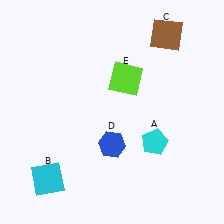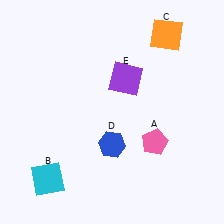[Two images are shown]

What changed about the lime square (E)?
In Image 1, E is lime. In Image 2, it changed to purple.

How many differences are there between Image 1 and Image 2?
There are 3 differences between the two images.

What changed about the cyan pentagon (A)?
In Image 1, A is cyan. In Image 2, it changed to pink.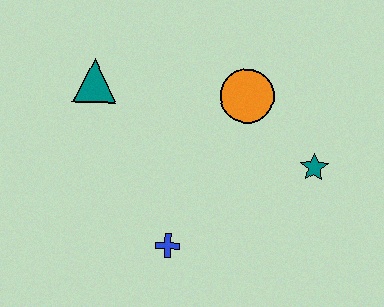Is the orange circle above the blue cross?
Yes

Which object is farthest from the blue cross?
The teal triangle is farthest from the blue cross.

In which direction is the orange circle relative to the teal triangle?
The orange circle is to the right of the teal triangle.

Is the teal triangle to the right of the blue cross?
No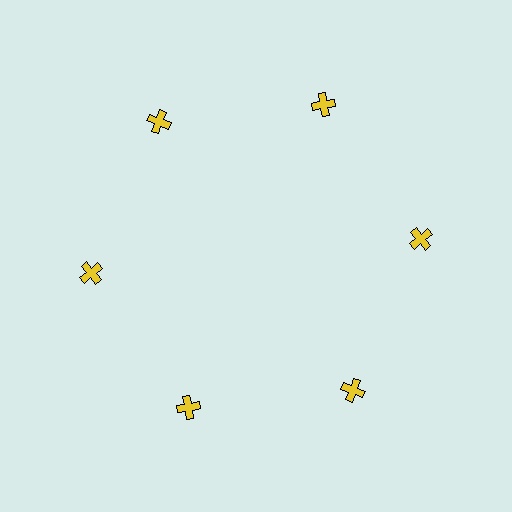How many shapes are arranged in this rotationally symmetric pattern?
There are 6 shapes, arranged in 6 groups of 1.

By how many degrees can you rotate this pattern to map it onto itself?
The pattern maps onto itself every 60 degrees of rotation.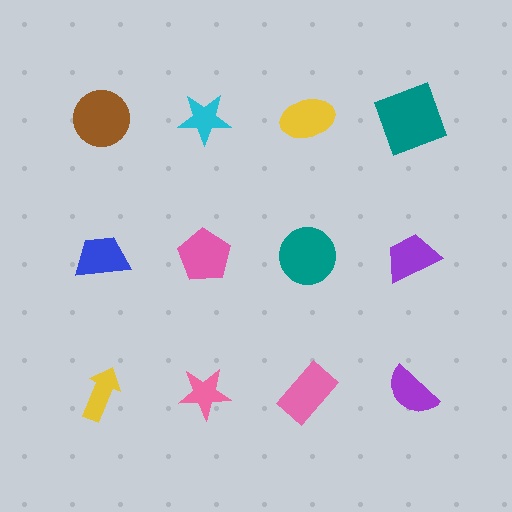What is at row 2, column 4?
A purple trapezoid.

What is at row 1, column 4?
A teal square.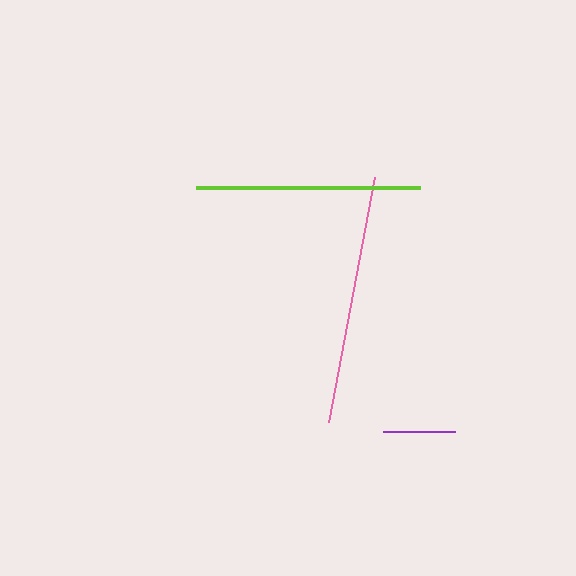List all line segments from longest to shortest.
From longest to shortest: pink, lime, purple.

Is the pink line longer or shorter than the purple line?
The pink line is longer than the purple line.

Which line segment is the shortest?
The purple line is the shortest at approximately 72 pixels.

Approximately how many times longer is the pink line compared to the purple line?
The pink line is approximately 3.5 times the length of the purple line.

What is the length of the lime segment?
The lime segment is approximately 225 pixels long.